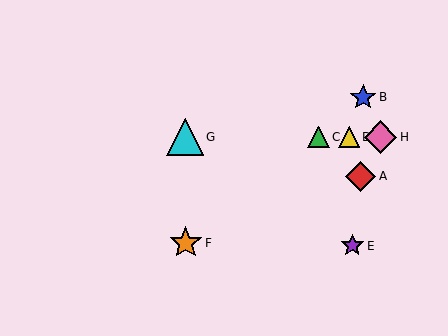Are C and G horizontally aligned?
Yes, both are at y≈137.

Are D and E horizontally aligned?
No, D is at y≈137 and E is at y≈246.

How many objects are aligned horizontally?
4 objects (C, D, G, H) are aligned horizontally.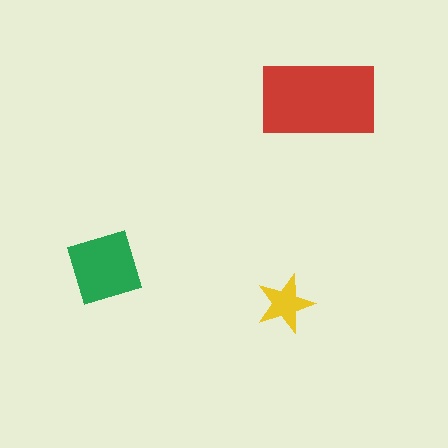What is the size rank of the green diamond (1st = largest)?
2nd.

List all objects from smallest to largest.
The yellow star, the green diamond, the red rectangle.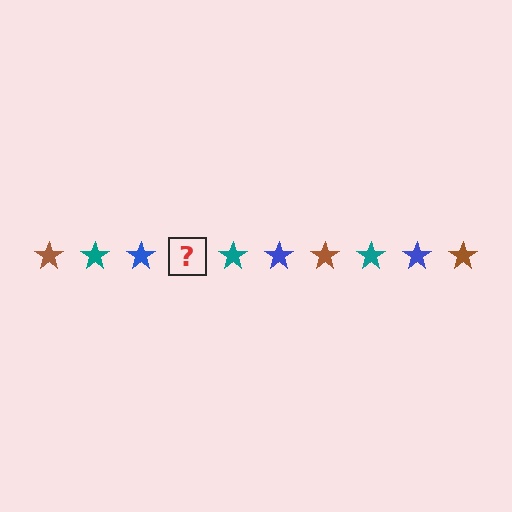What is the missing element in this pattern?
The missing element is a brown star.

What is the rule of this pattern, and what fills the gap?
The rule is that the pattern cycles through brown, teal, blue stars. The gap should be filled with a brown star.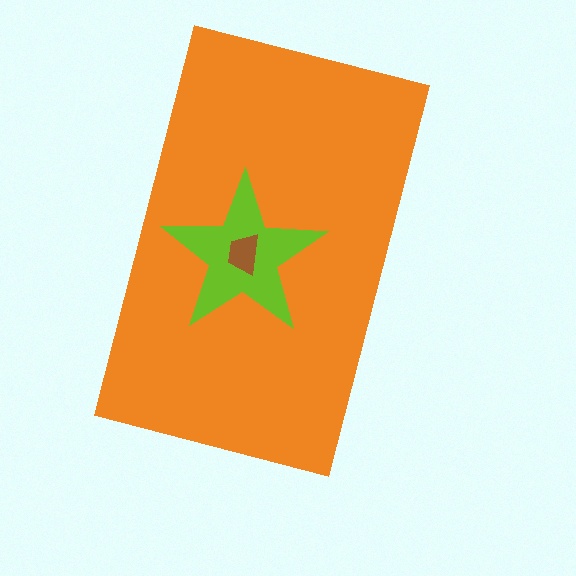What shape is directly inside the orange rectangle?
The lime star.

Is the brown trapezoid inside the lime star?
Yes.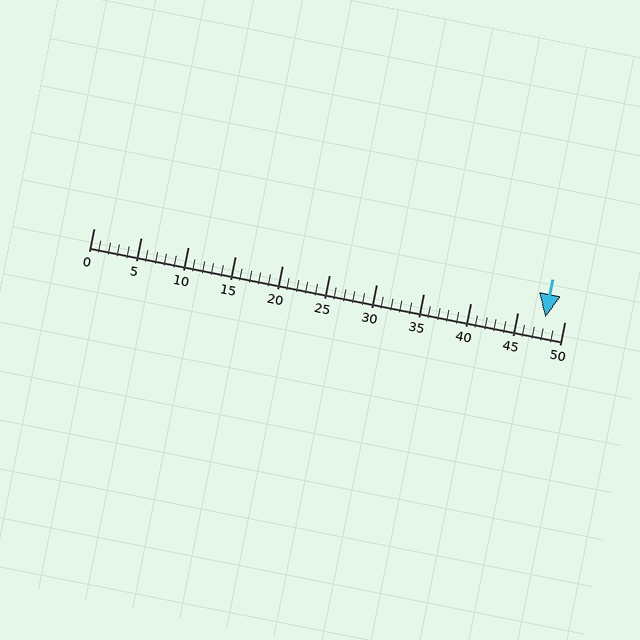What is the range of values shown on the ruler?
The ruler shows values from 0 to 50.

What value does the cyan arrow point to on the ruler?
The cyan arrow points to approximately 48.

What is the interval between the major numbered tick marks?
The major tick marks are spaced 5 units apart.